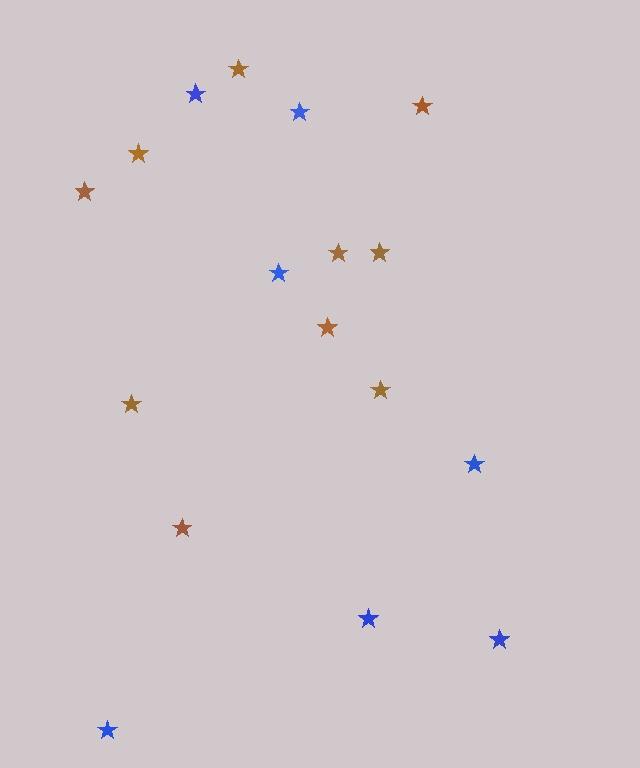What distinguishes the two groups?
There are 2 groups: one group of brown stars (10) and one group of blue stars (7).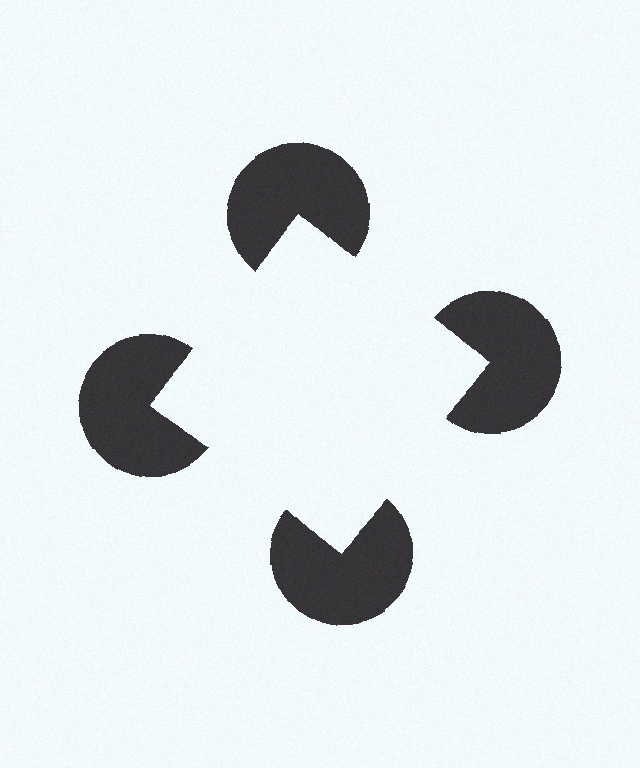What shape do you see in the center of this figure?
An illusory square — its edges are inferred from the aligned wedge cuts in the pac-man discs, not physically drawn.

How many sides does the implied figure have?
4 sides.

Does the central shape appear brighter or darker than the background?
It typically appears slightly brighter than the background, even though no actual brightness change is drawn.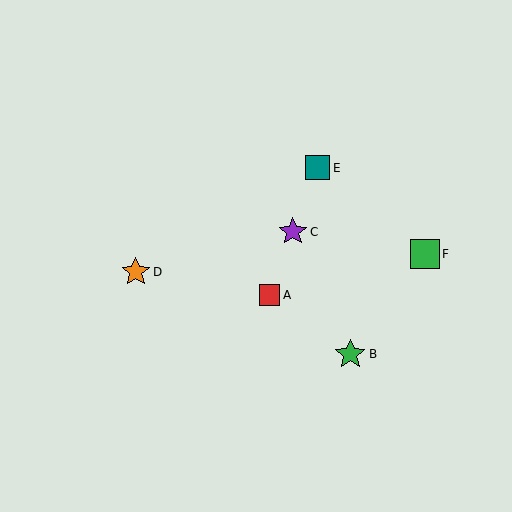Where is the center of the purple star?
The center of the purple star is at (293, 232).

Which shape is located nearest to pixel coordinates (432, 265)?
The green square (labeled F) at (425, 254) is nearest to that location.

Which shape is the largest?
The green star (labeled B) is the largest.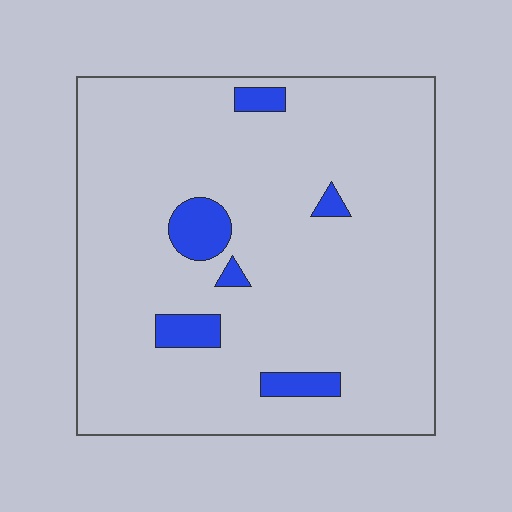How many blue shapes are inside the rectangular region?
6.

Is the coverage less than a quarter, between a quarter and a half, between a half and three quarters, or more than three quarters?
Less than a quarter.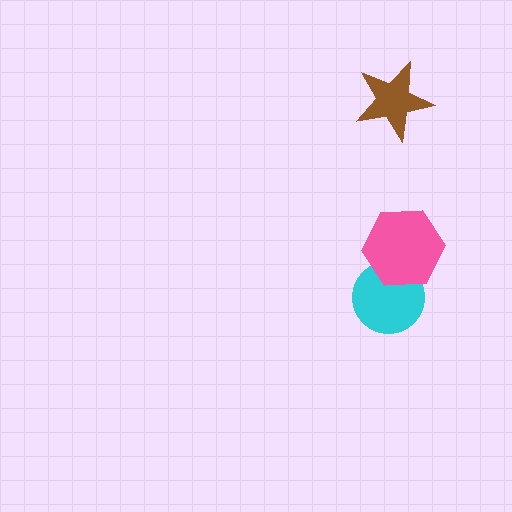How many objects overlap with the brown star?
0 objects overlap with the brown star.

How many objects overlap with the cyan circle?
1 object overlaps with the cyan circle.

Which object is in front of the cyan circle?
The pink hexagon is in front of the cyan circle.